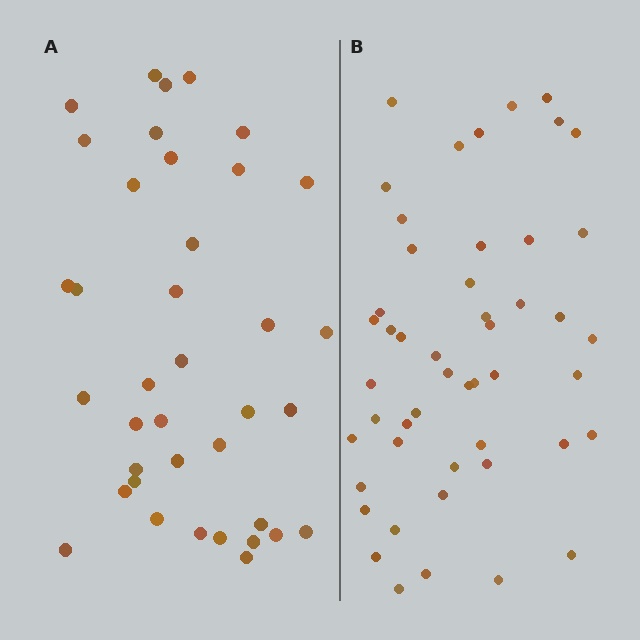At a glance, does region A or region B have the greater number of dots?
Region B (the right region) has more dots.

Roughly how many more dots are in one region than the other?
Region B has roughly 12 or so more dots than region A.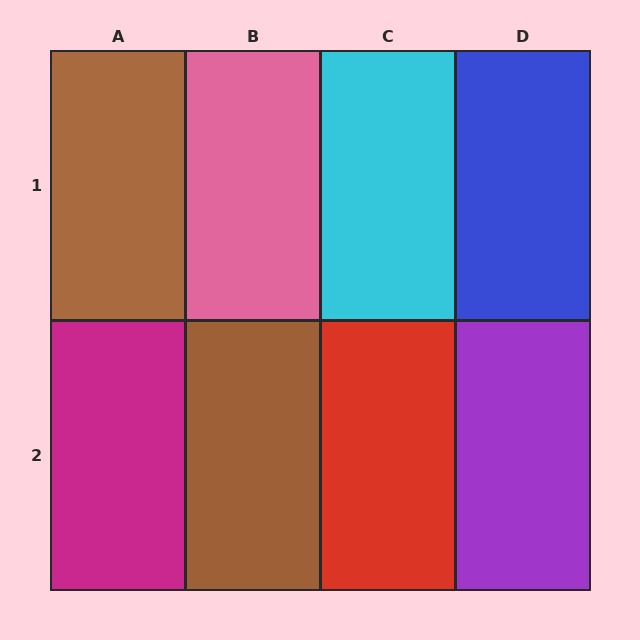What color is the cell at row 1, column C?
Cyan.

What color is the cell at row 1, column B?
Pink.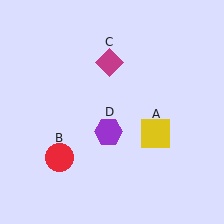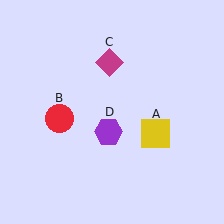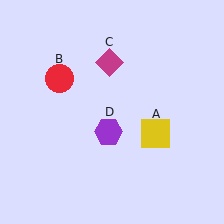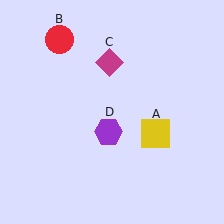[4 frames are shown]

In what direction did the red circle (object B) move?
The red circle (object B) moved up.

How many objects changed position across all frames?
1 object changed position: red circle (object B).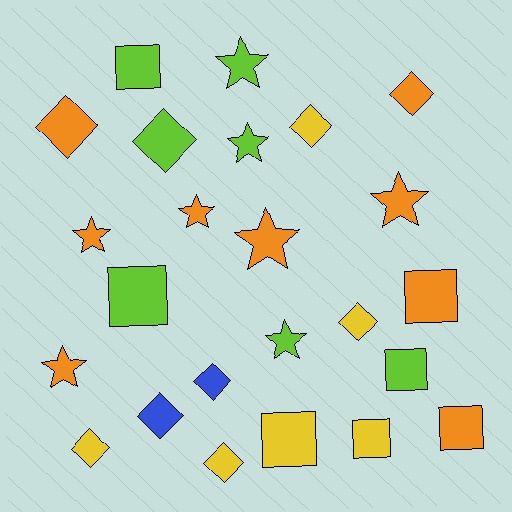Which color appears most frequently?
Orange, with 9 objects.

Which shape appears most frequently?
Diamond, with 9 objects.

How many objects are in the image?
There are 24 objects.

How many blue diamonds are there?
There are 2 blue diamonds.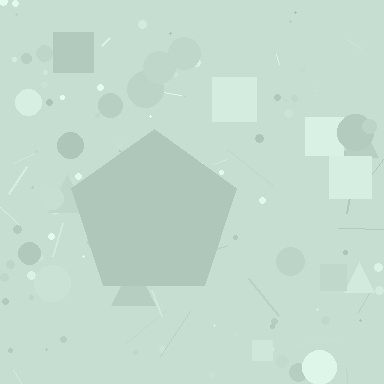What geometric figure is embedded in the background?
A pentagon is embedded in the background.